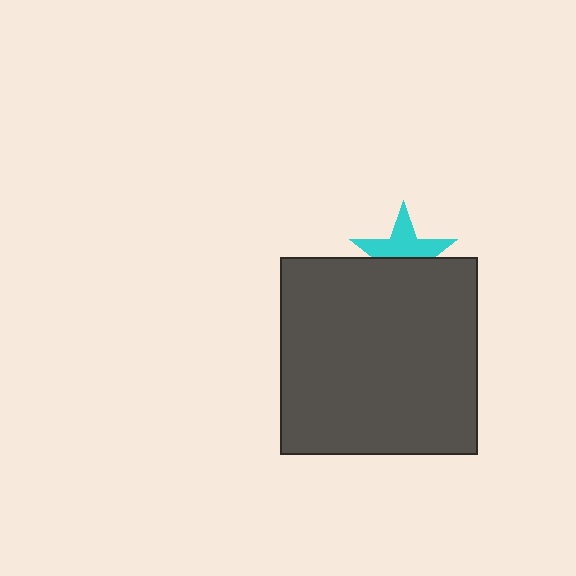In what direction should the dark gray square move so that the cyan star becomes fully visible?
The dark gray square should move down. That is the shortest direction to clear the overlap and leave the cyan star fully visible.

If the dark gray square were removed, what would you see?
You would see the complete cyan star.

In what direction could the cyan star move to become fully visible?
The cyan star could move up. That would shift it out from behind the dark gray square entirely.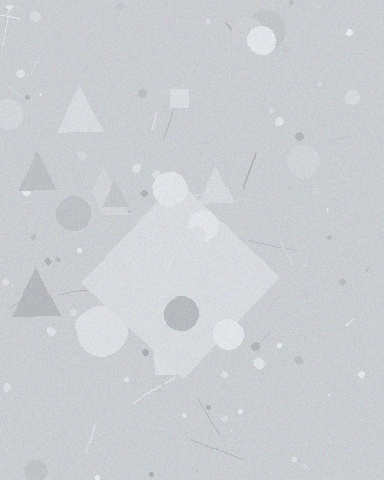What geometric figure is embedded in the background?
A diamond is embedded in the background.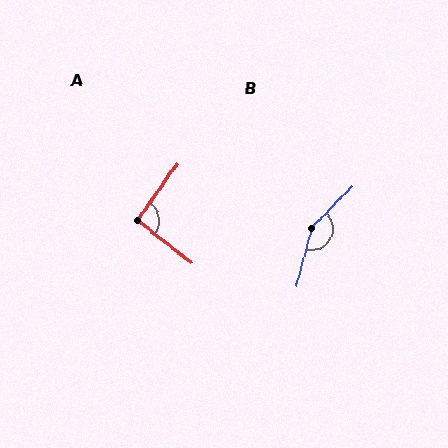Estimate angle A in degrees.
Approximately 93 degrees.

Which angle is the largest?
B, at approximately 151 degrees.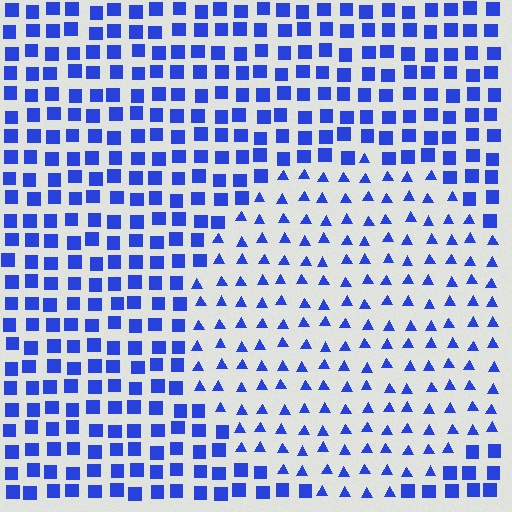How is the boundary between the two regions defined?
The boundary is defined by a change in element shape: triangles inside vs. squares outside. All elements share the same color and spacing.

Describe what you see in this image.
The image is filled with small blue elements arranged in a uniform grid. A circle-shaped region contains triangles, while the surrounding area contains squares. The boundary is defined purely by the change in element shape.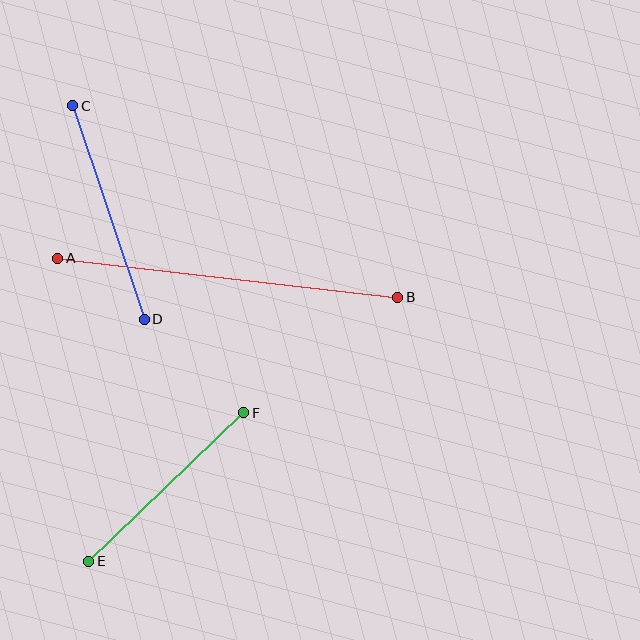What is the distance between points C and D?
The distance is approximately 225 pixels.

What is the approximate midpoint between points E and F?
The midpoint is at approximately (166, 487) pixels.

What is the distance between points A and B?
The distance is approximately 342 pixels.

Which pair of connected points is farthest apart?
Points A and B are farthest apart.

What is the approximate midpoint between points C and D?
The midpoint is at approximately (108, 212) pixels.